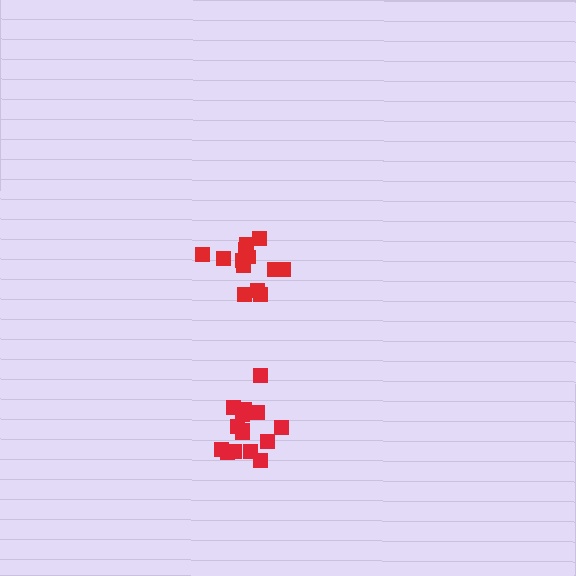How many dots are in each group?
Group 1: 14 dots, Group 2: 15 dots (29 total).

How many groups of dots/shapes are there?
There are 2 groups.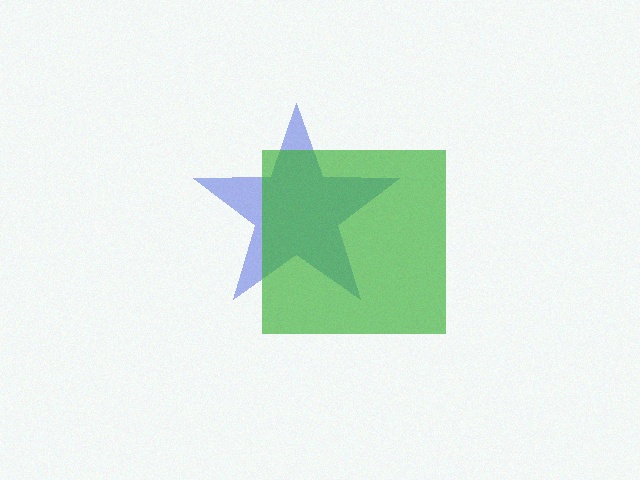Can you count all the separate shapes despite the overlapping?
Yes, there are 2 separate shapes.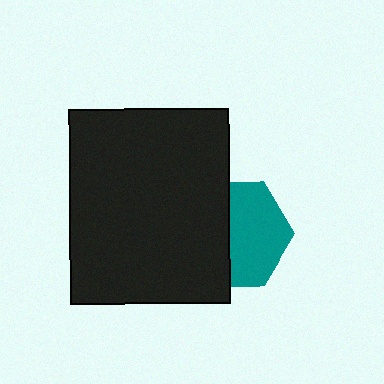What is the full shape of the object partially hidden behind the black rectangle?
The partially hidden object is a teal hexagon.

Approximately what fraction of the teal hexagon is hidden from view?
Roughly 45% of the teal hexagon is hidden behind the black rectangle.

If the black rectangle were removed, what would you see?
You would see the complete teal hexagon.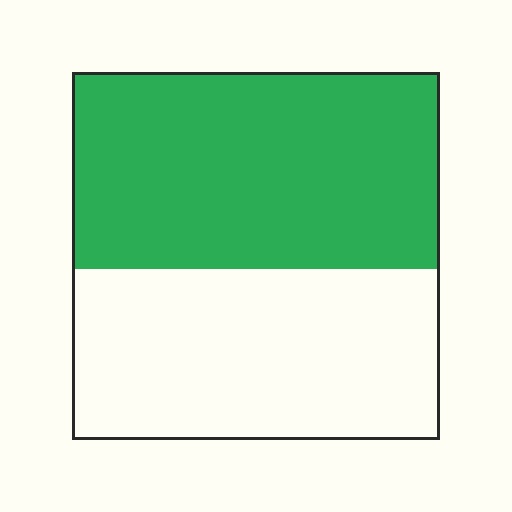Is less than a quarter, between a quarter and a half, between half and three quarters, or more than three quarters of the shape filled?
Between half and three quarters.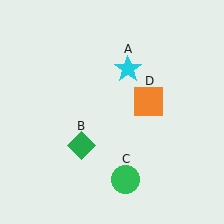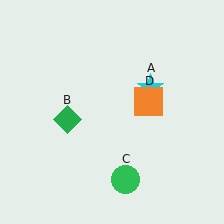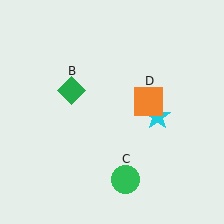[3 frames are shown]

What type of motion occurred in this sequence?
The cyan star (object A), green diamond (object B) rotated clockwise around the center of the scene.